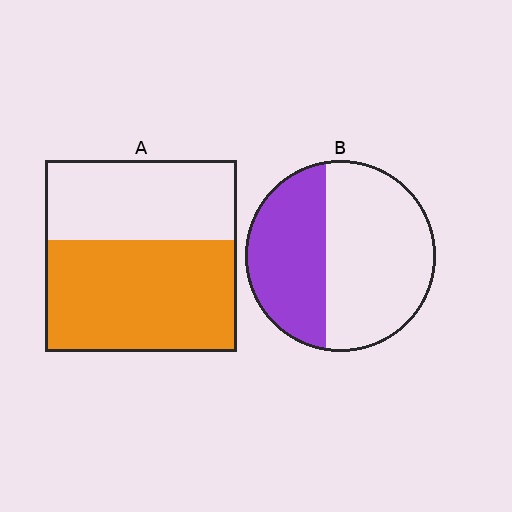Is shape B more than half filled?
No.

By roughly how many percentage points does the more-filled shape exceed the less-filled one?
By roughly 20 percentage points (A over B).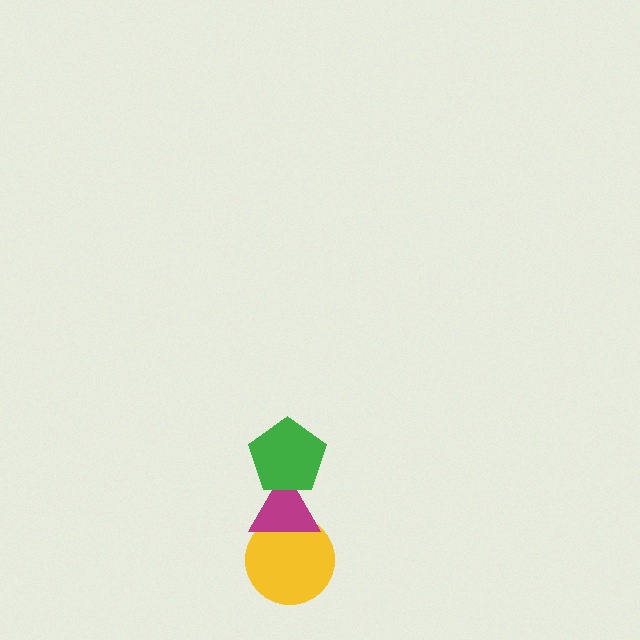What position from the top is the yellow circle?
The yellow circle is 3rd from the top.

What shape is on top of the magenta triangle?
The green pentagon is on top of the magenta triangle.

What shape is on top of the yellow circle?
The magenta triangle is on top of the yellow circle.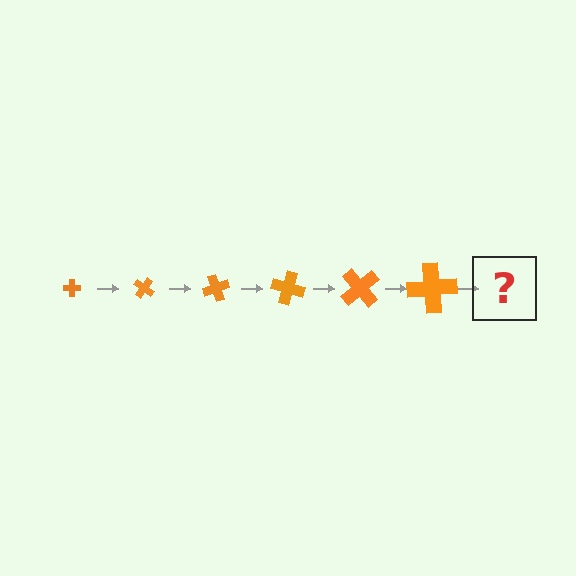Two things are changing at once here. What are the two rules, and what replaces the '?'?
The two rules are that the cross grows larger each step and it rotates 35 degrees each step. The '?' should be a cross, larger than the previous one and rotated 210 degrees from the start.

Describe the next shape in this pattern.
It should be a cross, larger than the previous one and rotated 210 degrees from the start.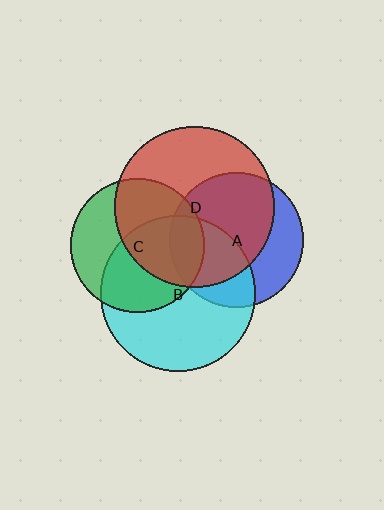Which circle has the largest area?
Circle D (red).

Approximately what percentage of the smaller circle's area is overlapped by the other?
Approximately 50%.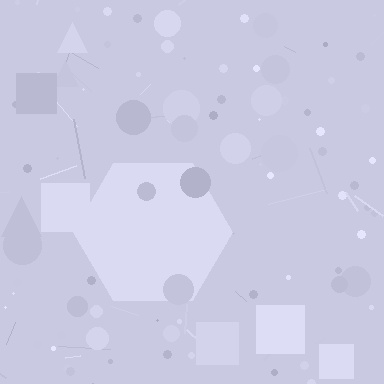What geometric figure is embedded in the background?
A hexagon is embedded in the background.